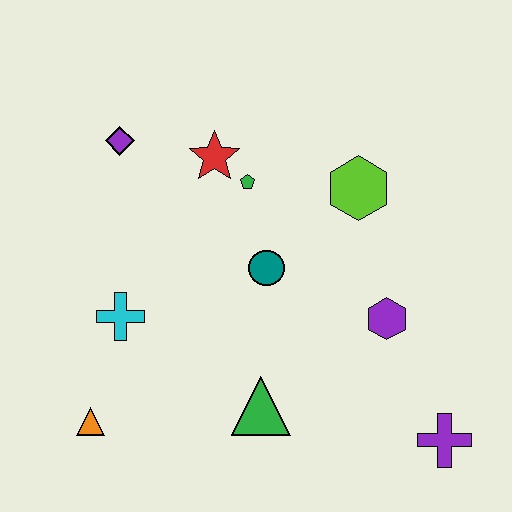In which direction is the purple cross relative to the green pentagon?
The purple cross is below the green pentagon.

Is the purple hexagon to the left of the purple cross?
Yes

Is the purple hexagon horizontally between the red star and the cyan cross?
No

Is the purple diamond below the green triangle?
No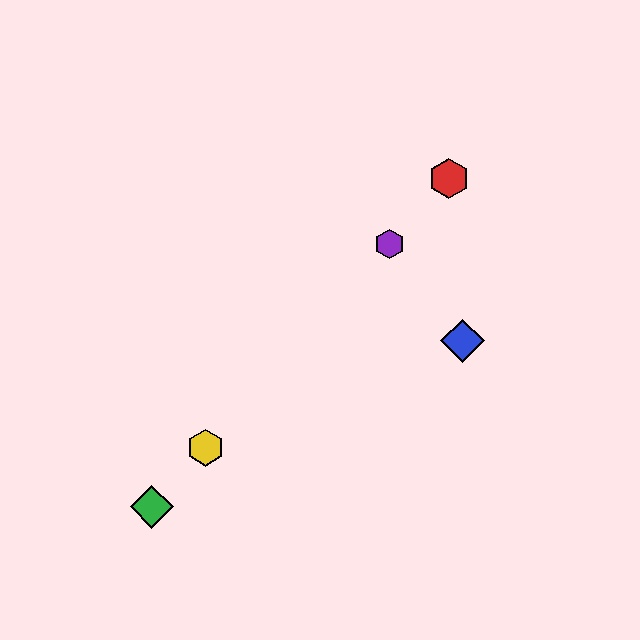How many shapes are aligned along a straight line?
4 shapes (the red hexagon, the green diamond, the yellow hexagon, the purple hexagon) are aligned along a straight line.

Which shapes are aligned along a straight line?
The red hexagon, the green diamond, the yellow hexagon, the purple hexagon are aligned along a straight line.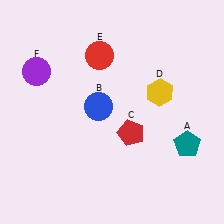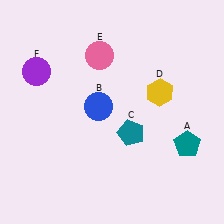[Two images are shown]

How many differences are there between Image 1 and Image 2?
There are 2 differences between the two images.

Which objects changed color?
C changed from red to teal. E changed from red to pink.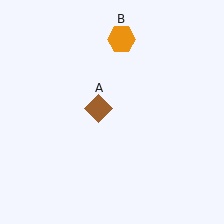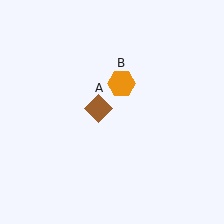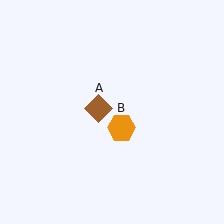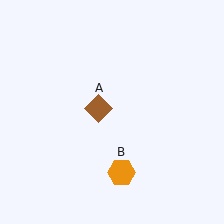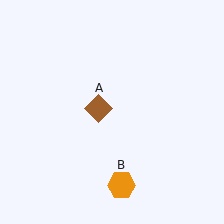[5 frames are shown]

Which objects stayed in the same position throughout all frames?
Brown diamond (object A) remained stationary.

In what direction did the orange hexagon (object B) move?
The orange hexagon (object B) moved down.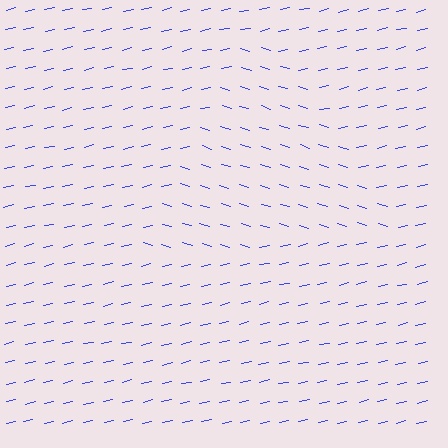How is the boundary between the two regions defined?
The boundary is defined purely by a change in line orientation (approximately 30 degrees difference). All lines are the same color and thickness.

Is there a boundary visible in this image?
Yes, there is a texture boundary formed by a change in line orientation.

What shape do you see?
I see a triangle.